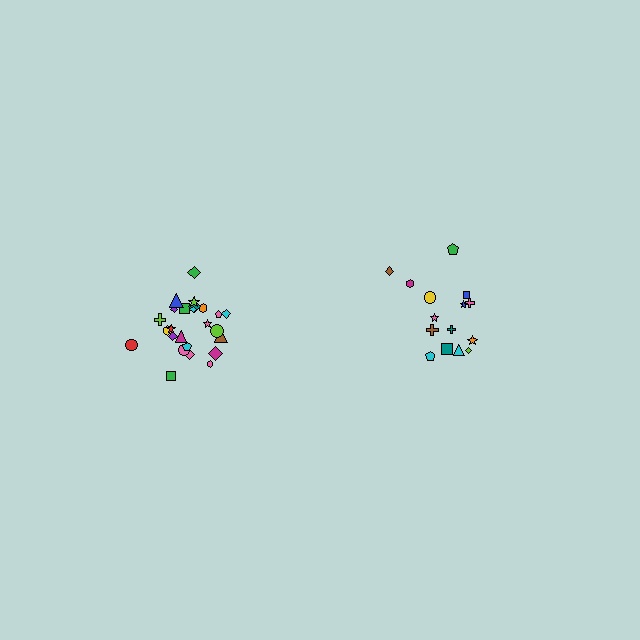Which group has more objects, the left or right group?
The left group.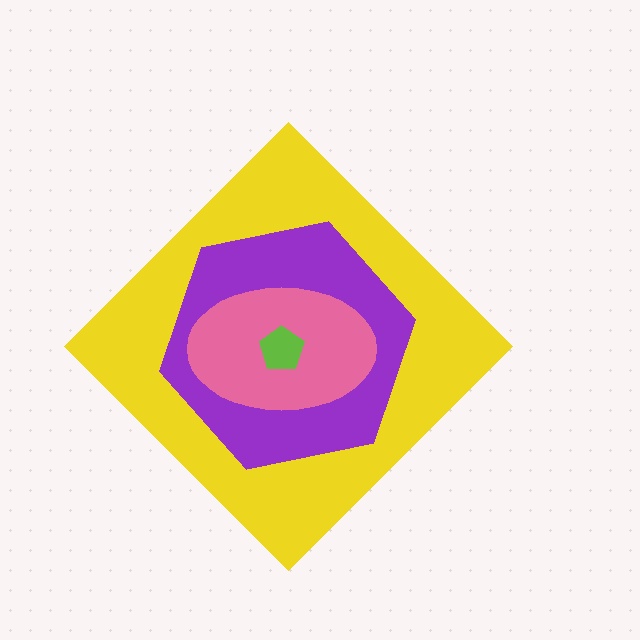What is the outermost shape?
The yellow diamond.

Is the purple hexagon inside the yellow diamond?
Yes.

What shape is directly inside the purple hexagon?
The pink ellipse.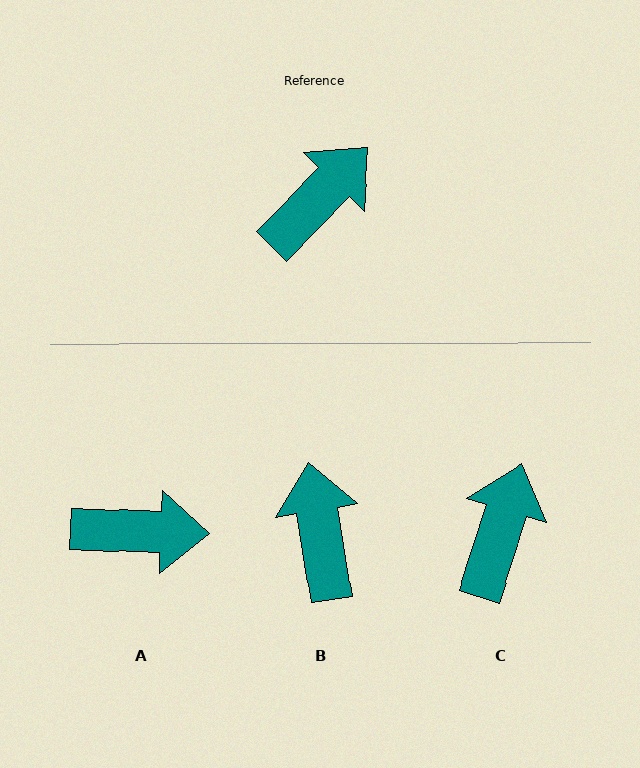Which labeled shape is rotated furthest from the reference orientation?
B, about 54 degrees away.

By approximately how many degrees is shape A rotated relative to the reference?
Approximately 48 degrees clockwise.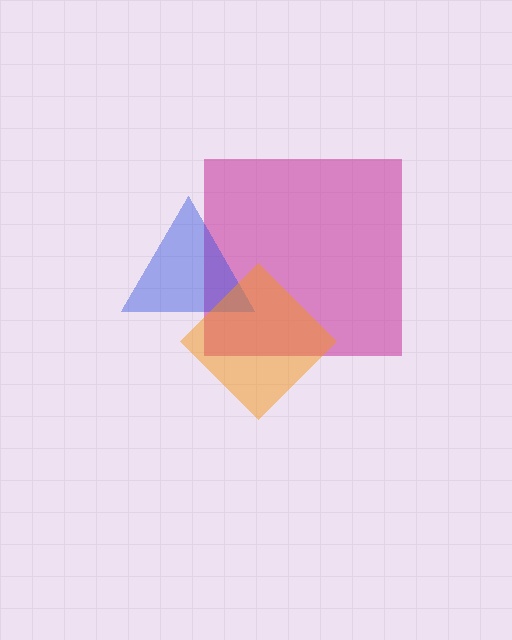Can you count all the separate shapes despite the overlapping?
Yes, there are 3 separate shapes.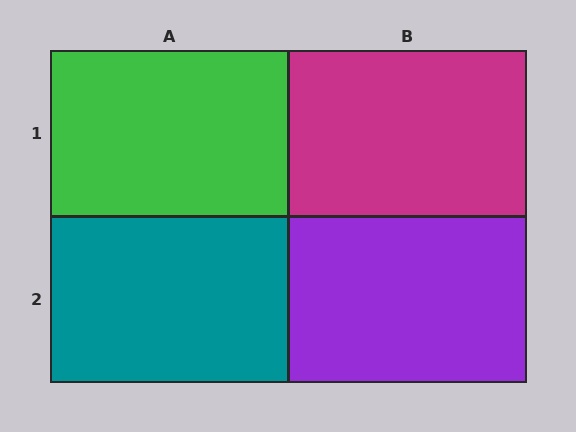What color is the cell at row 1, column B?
Magenta.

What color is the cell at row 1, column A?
Green.